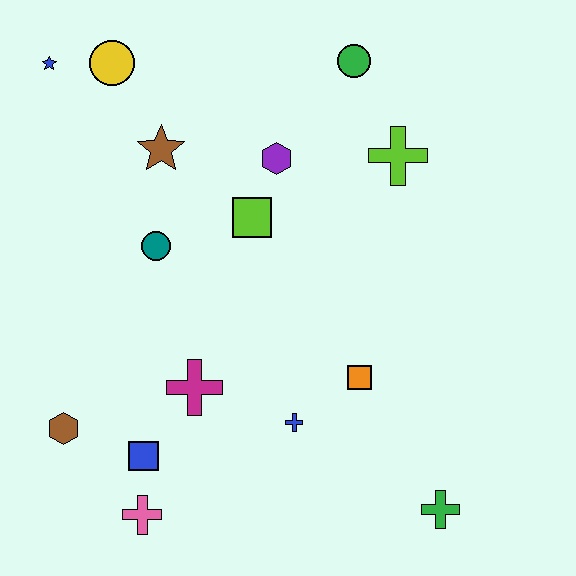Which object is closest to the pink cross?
The blue square is closest to the pink cross.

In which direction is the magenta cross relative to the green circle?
The magenta cross is below the green circle.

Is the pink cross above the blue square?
No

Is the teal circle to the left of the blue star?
No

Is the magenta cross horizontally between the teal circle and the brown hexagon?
No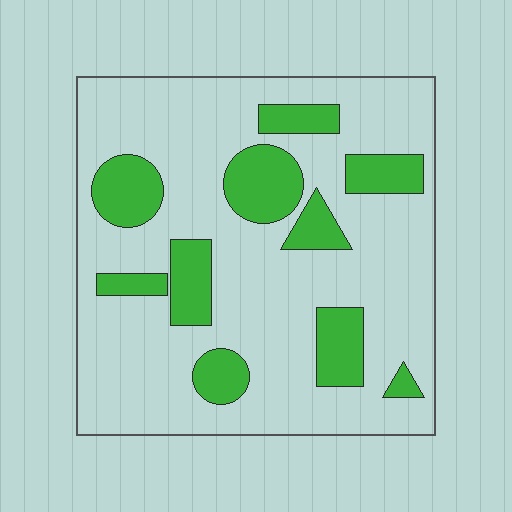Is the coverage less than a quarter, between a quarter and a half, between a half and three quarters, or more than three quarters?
Less than a quarter.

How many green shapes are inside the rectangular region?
10.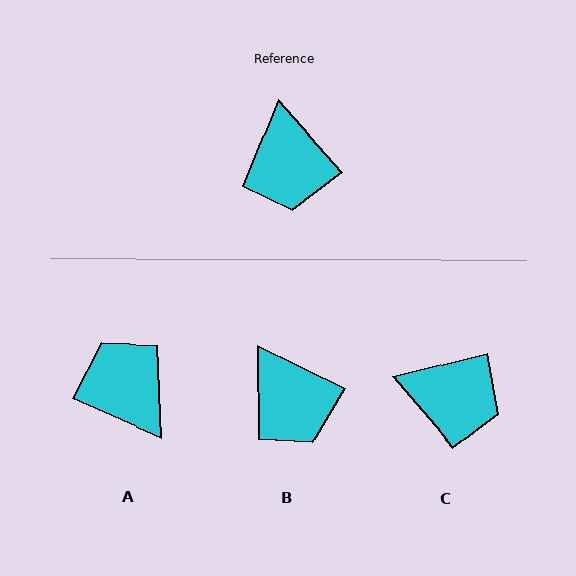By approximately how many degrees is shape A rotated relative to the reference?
Approximately 155 degrees clockwise.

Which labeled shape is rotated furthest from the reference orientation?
A, about 155 degrees away.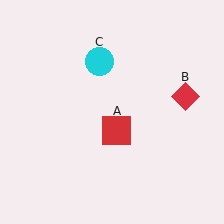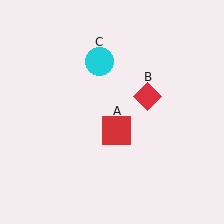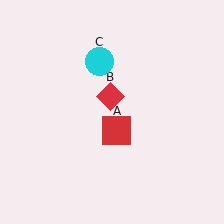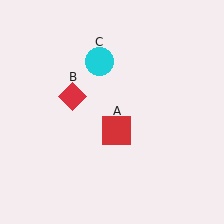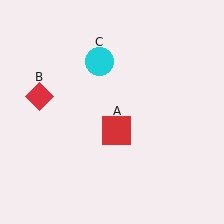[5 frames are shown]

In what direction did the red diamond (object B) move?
The red diamond (object B) moved left.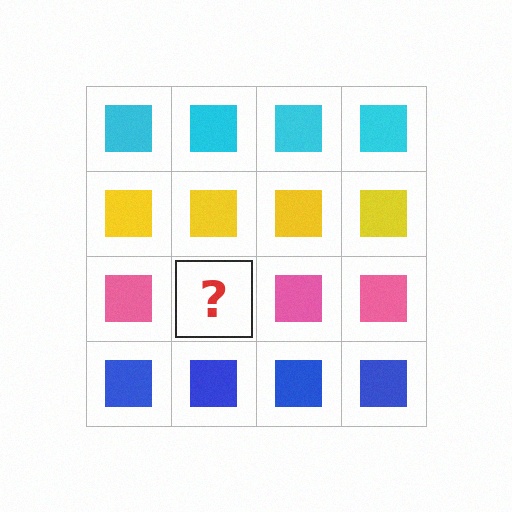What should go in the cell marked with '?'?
The missing cell should contain a pink square.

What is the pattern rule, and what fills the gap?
The rule is that each row has a consistent color. The gap should be filled with a pink square.